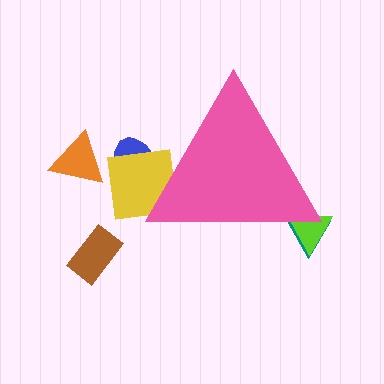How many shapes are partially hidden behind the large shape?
4 shapes are partially hidden.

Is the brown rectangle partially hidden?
No, the brown rectangle is fully visible.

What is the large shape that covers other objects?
A pink triangle.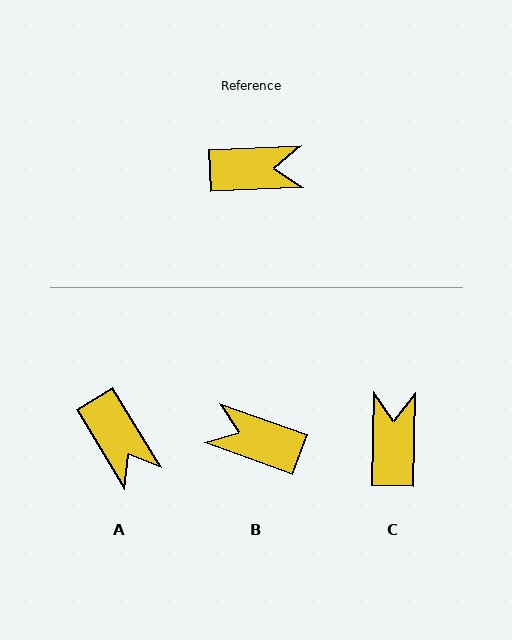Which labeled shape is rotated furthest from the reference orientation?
B, about 158 degrees away.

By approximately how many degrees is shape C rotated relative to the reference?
Approximately 87 degrees counter-clockwise.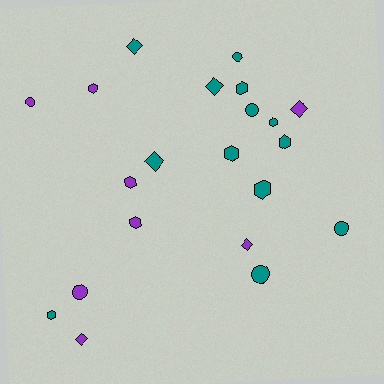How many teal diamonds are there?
There are 3 teal diamonds.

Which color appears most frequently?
Teal, with 13 objects.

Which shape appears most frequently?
Hexagon, with 9 objects.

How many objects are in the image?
There are 21 objects.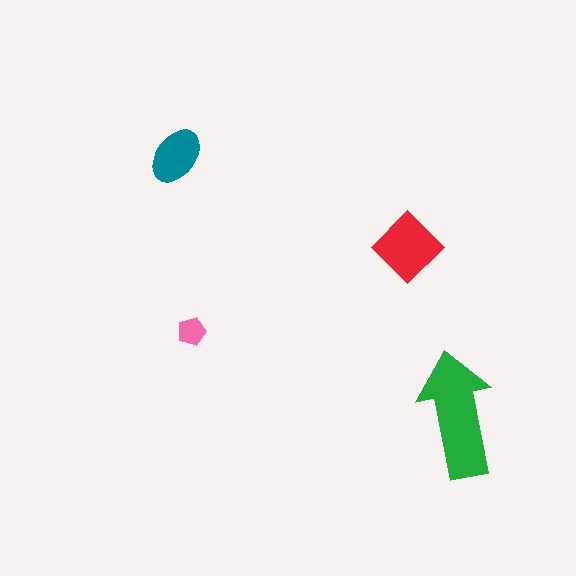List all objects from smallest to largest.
The pink pentagon, the teal ellipse, the red diamond, the green arrow.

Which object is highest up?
The teal ellipse is topmost.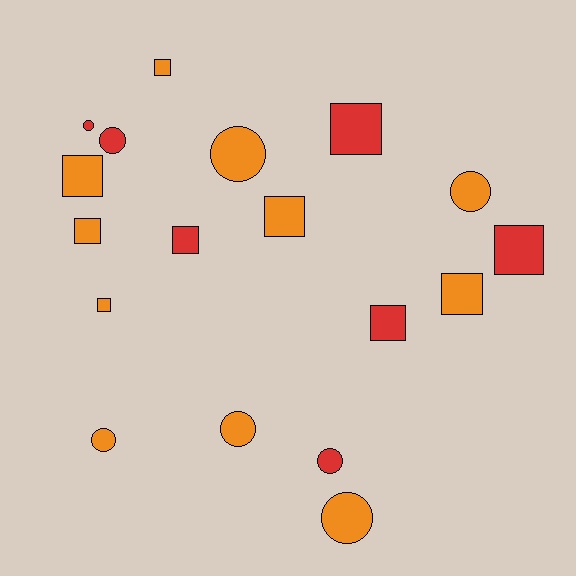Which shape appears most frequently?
Square, with 10 objects.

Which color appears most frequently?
Orange, with 11 objects.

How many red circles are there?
There are 3 red circles.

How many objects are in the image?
There are 18 objects.